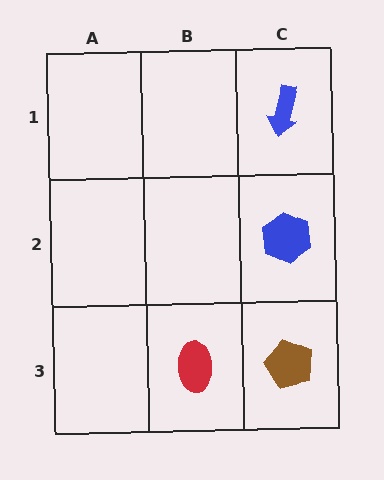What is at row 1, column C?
A blue arrow.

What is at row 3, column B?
A red ellipse.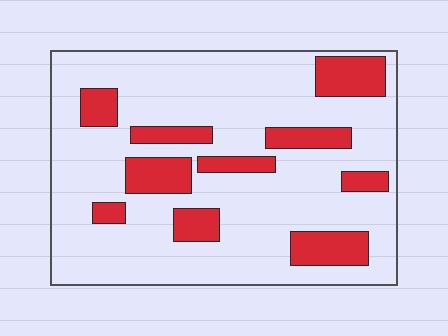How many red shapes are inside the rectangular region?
10.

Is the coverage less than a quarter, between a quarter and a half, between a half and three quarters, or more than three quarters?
Less than a quarter.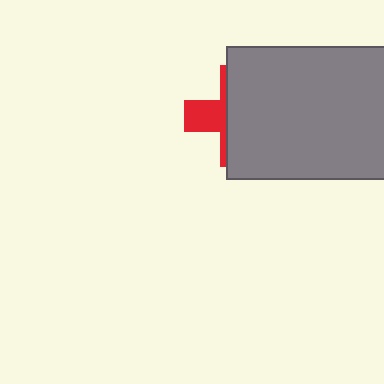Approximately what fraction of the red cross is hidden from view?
Roughly 68% of the red cross is hidden behind the gray rectangle.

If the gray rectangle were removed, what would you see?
You would see the complete red cross.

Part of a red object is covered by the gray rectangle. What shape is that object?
It is a cross.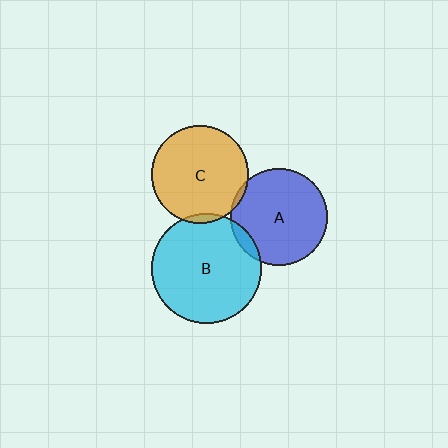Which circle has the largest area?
Circle B (cyan).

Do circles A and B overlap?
Yes.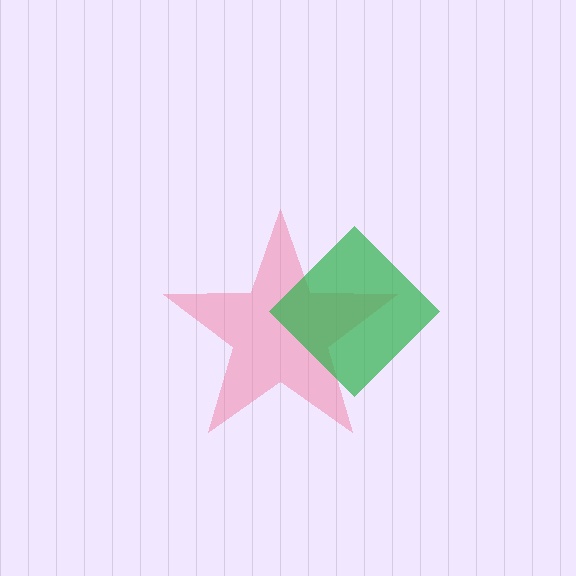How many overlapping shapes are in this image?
There are 2 overlapping shapes in the image.